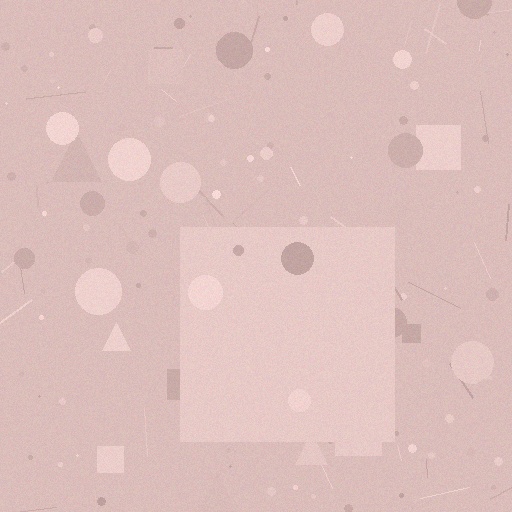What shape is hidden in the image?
A square is hidden in the image.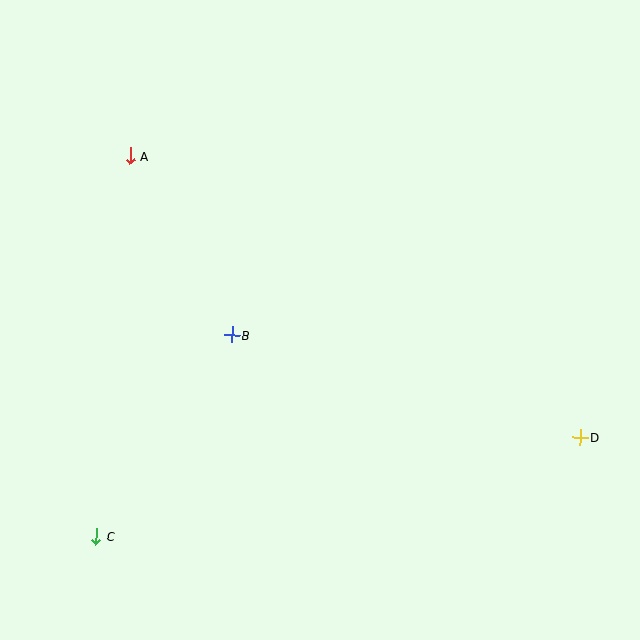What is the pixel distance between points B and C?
The distance between B and C is 243 pixels.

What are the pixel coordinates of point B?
Point B is at (232, 335).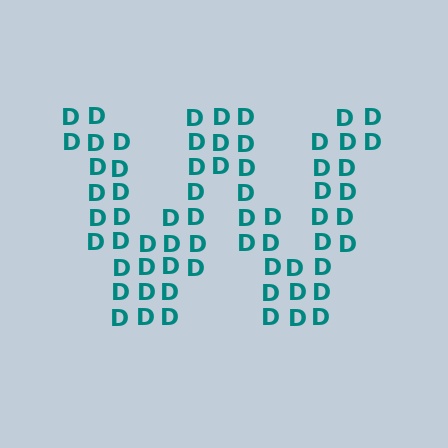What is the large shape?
The large shape is the letter W.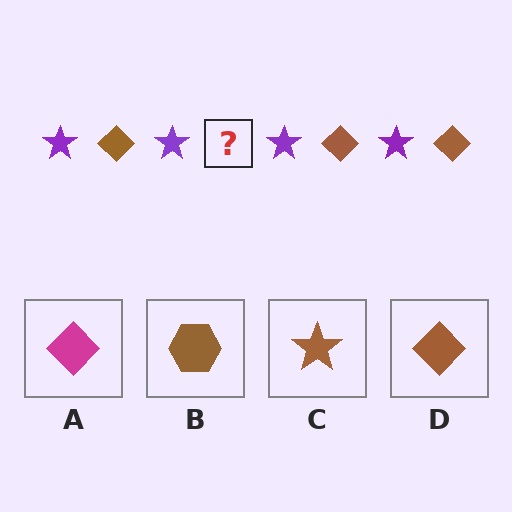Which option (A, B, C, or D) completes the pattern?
D.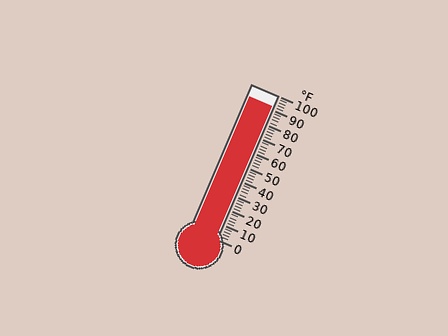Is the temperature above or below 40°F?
The temperature is above 40°F.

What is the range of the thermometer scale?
The thermometer scale ranges from 0°F to 100°F.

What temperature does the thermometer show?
The thermometer shows approximately 92°F.